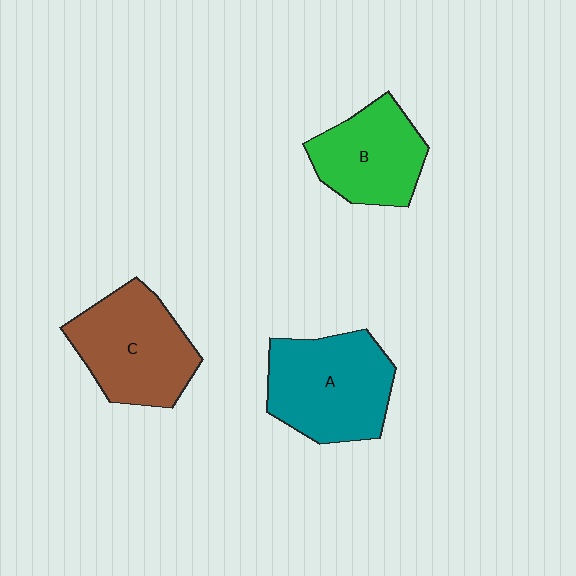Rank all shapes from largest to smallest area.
From largest to smallest: A (teal), C (brown), B (green).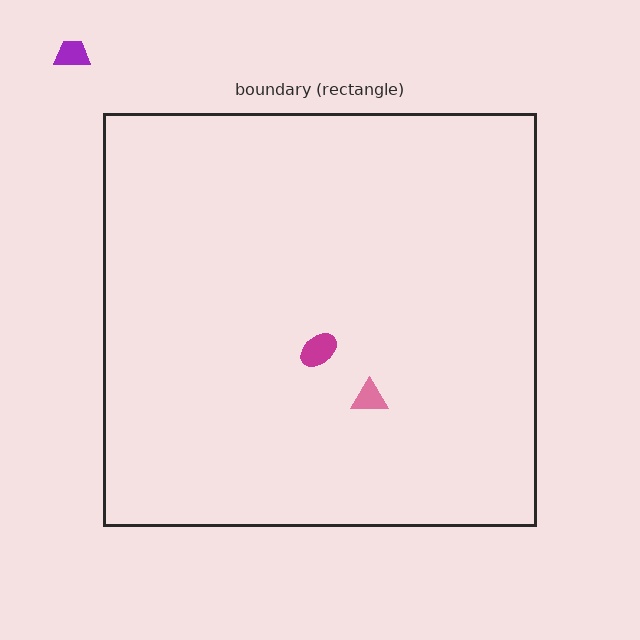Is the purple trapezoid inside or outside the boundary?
Outside.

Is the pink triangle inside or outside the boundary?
Inside.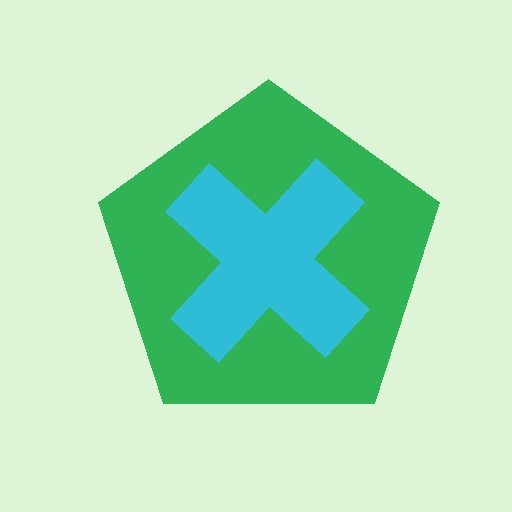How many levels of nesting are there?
2.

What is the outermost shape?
The green pentagon.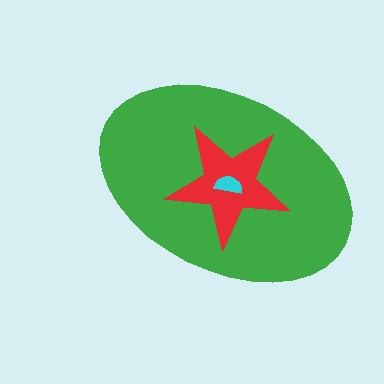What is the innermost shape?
The cyan semicircle.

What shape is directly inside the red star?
The cyan semicircle.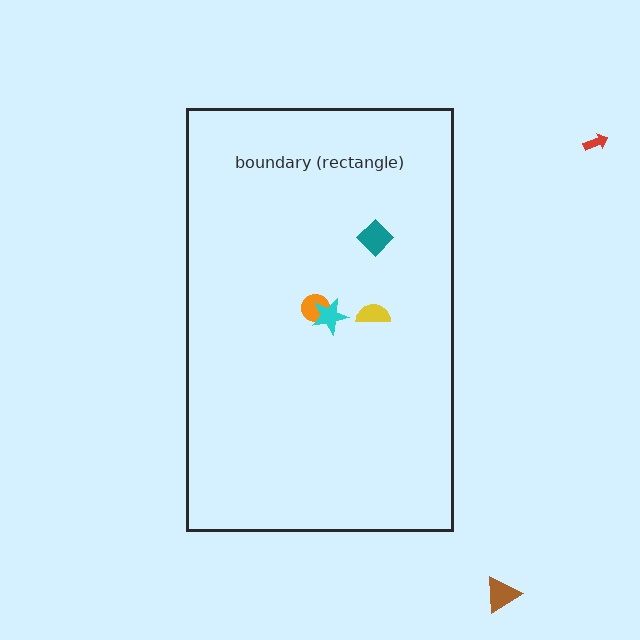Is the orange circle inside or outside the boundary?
Inside.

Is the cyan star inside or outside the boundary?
Inside.